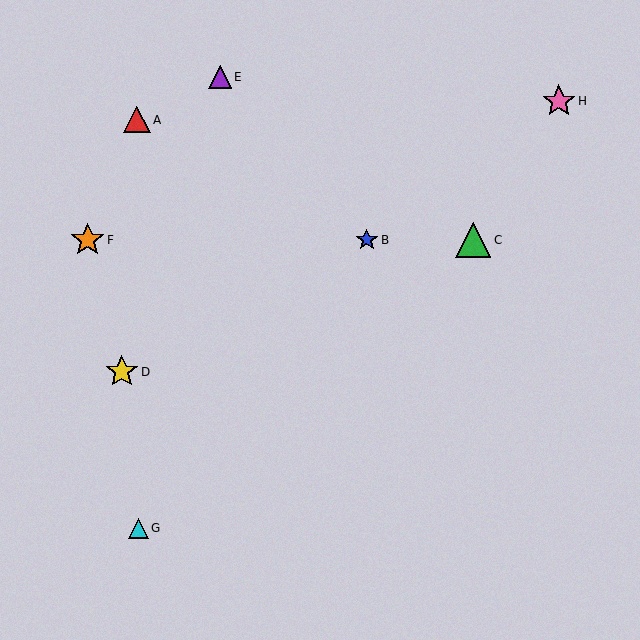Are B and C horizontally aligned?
Yes, both are at y≈240.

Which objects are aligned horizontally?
Objects B, C, F are aligned horizontally.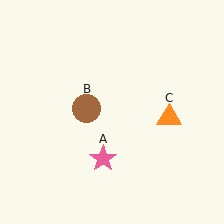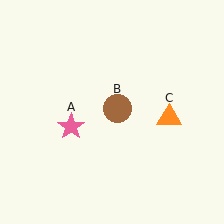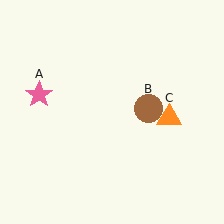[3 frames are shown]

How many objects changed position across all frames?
2 objects changed position: pink star (object A), brown circle (object B).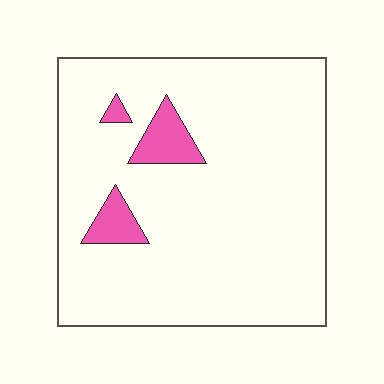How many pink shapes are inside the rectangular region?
3.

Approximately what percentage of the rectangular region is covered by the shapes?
Approximately 10%.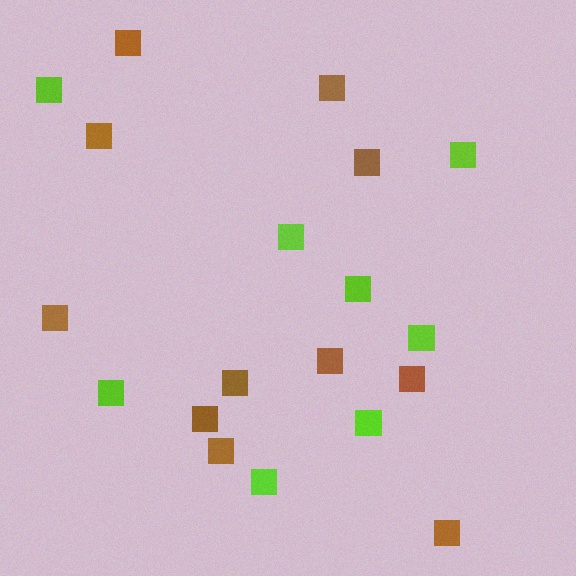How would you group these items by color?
There are 2 groups: one group of brown squares (11) and one group of lime squares (8).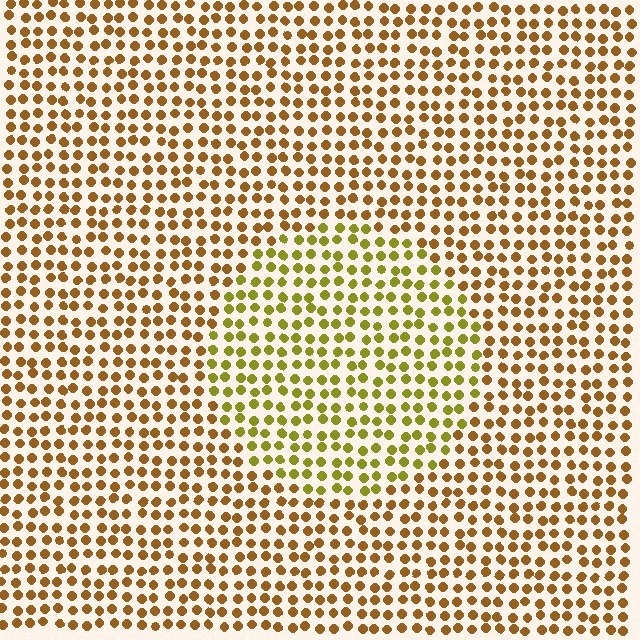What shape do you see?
I see a circle.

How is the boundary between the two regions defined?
The boundary is defined purely by a slight shift in hue (about 33 degrees). Spacing, size, and orientation are identical on both sides.